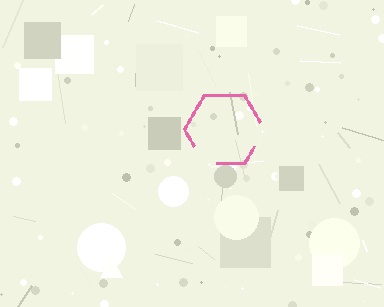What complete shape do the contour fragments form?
The contour fragments form a hexagon.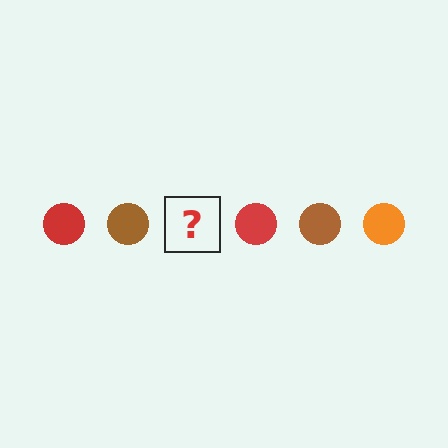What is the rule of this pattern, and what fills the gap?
The rule is that the pattern cycles through red, brown, orange circles. The gap should be filled with an orange circle.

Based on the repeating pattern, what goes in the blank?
The blank should be an orange circle.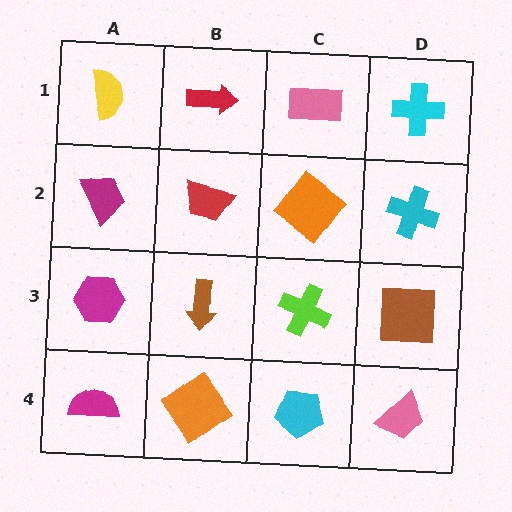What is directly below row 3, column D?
A pink trapezoid.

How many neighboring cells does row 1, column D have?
2.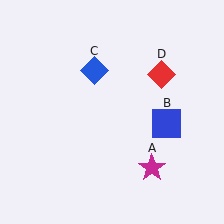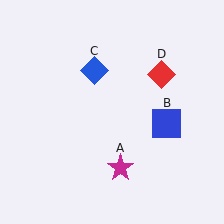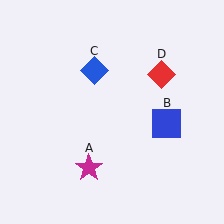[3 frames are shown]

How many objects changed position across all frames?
1 object changed position: magenta star (object A).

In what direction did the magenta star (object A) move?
The magenta star (object A) moved left.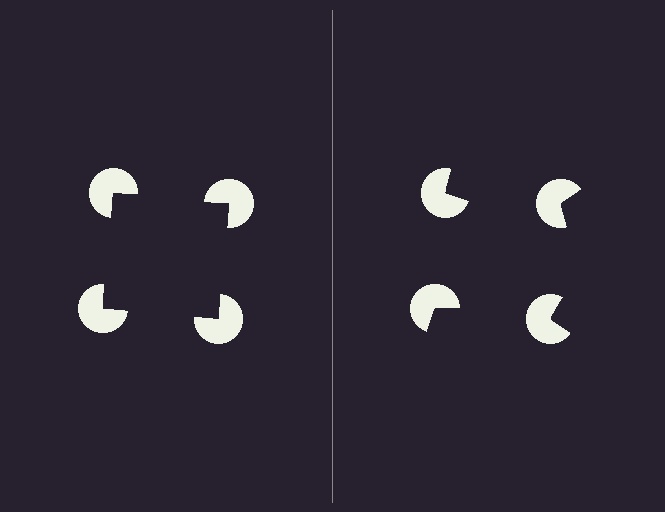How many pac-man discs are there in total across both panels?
8 — 4 on each side.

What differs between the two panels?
The pac-man discs are positioned identically on both sides; only the wedge orientations differ. On the left they align to a square; on the right they are misaligned.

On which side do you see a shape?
An illusory square appears on the left side. On the right side the wedge cuts are rotated, so no coherent shape forms.